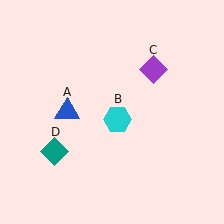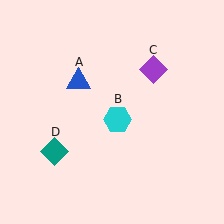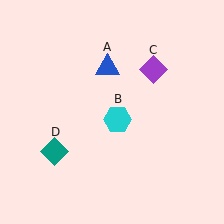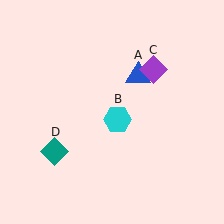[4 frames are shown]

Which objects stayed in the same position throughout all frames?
Cyan hexagon (object B) and purple diamond (object C) and teal diamond (object D) remained stationary.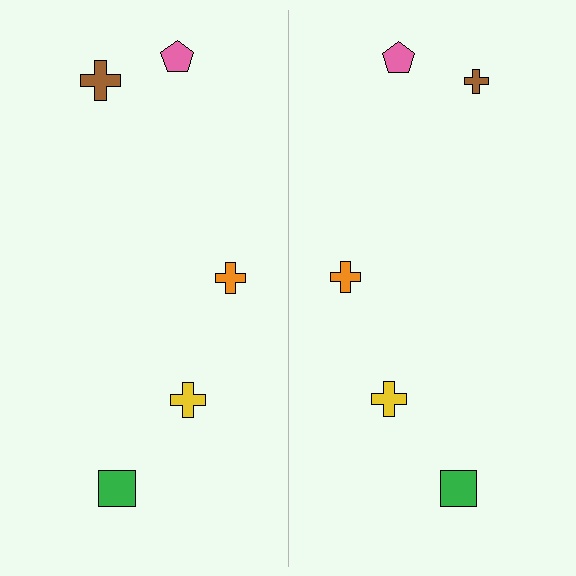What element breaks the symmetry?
The brown cross on the right side has a different size than its mirror counterpart.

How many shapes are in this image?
There are 10 shapes in this image.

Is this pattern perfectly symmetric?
No, the pattern is not perfectly symmetric. The brown cross on the right side has a different size than its mirror counterpart.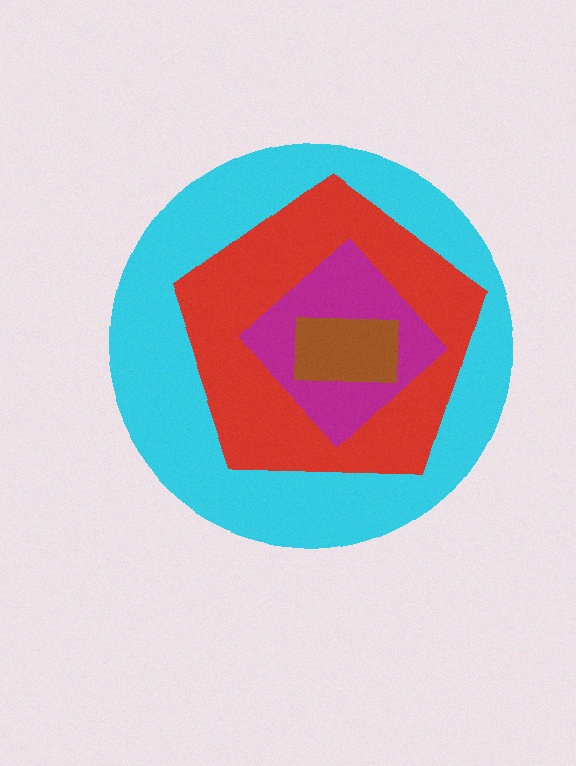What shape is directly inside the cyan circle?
The red pentagon.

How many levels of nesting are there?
4.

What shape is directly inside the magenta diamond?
The brown rectangle.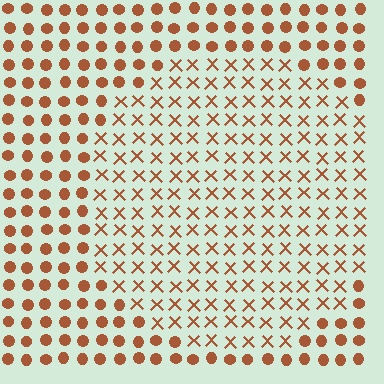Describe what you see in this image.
The image is filled with small brown elements arranged in a uniform grid. A circle-shaped region contains X marks, while the surrounding area contains circles. The boundary is defined purely by the change in element shape.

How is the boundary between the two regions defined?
The boundary is defined by a change in element shape: X marks inside vs. circles outside. All elements share the same color and spacing.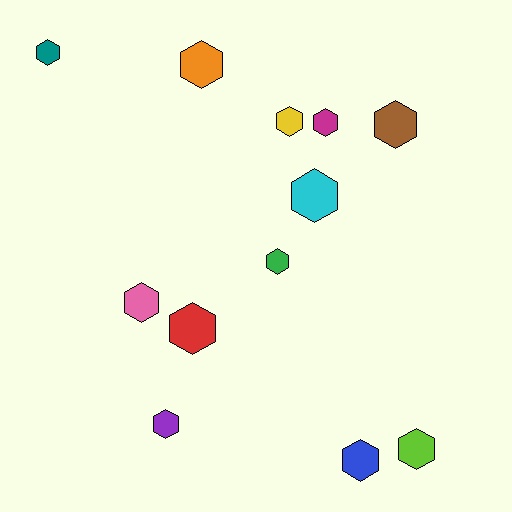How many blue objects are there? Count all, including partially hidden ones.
There is 1 blue object.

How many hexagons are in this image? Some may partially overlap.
There are 12 hexagons.